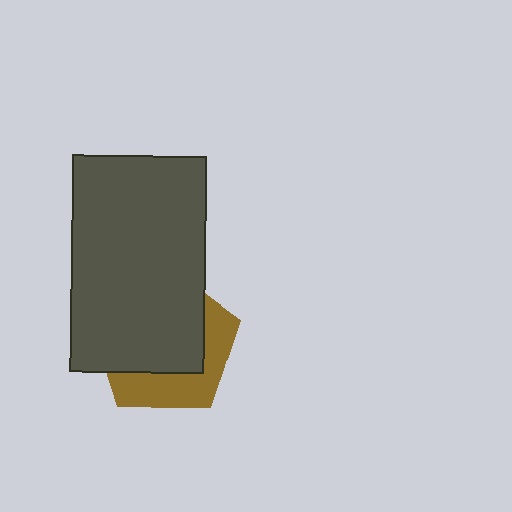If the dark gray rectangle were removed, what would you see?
You would see the complete brown pentagon.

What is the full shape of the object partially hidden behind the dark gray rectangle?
The partially hidden object is a brown pentagon.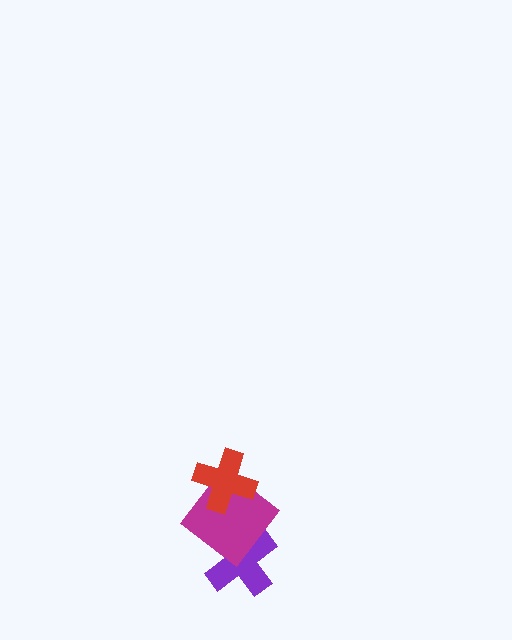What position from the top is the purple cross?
The purple cross is 3rd from the top.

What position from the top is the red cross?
The red cross is 1st from the top.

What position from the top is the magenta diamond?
The magenta diamond is 2nd from the top.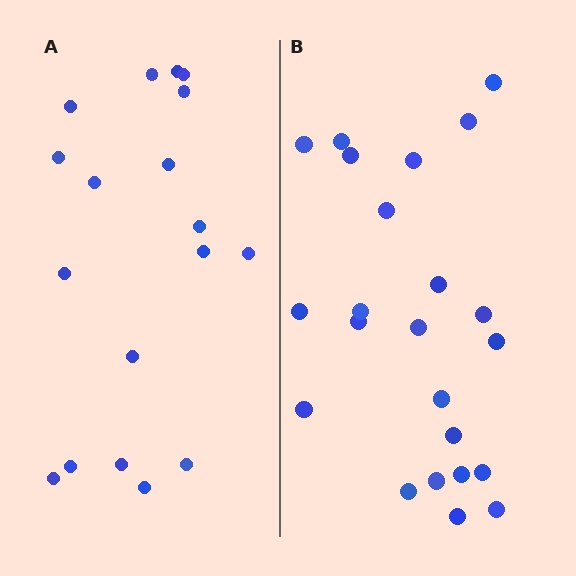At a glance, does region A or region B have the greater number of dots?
Region B (the right region) has more dots.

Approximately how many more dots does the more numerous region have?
Region B has about 5 more dots than region A.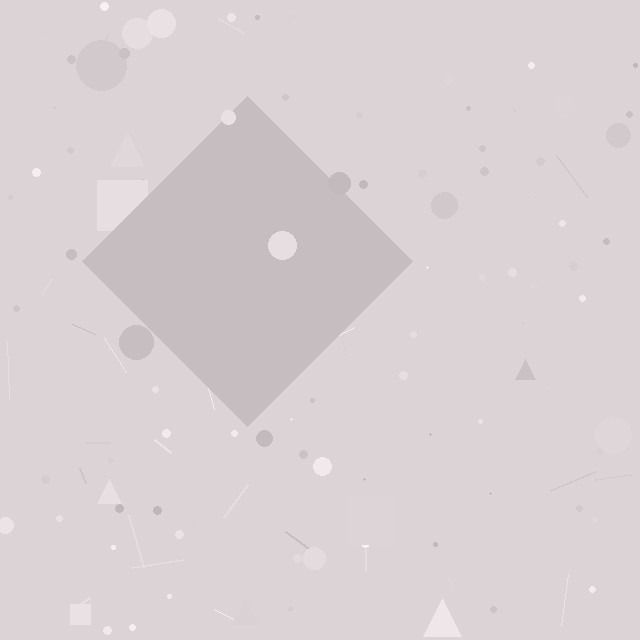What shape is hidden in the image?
A diamond is hidden in the image.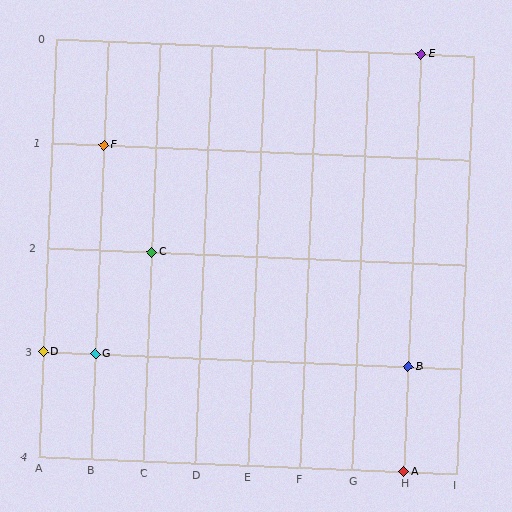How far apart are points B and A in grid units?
Points B and A are 1 row apart.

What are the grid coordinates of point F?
Point F is at grid coordinates (B, 1).